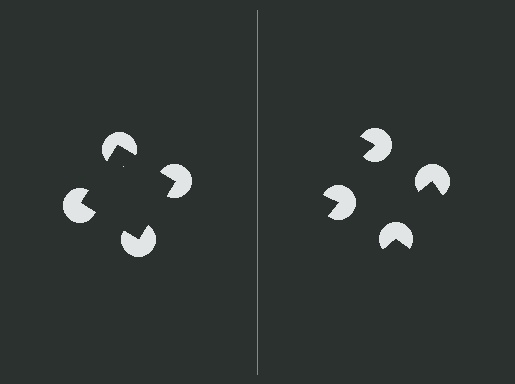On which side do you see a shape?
An illusory square appears on the left side. On the right side the wedge cuts are rotated, so no coherent shape forms.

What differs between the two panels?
The pac-man discs are positioned identically on both sides; only the wedge orientations differ. On the left they align to a square; on the right they are misaligned.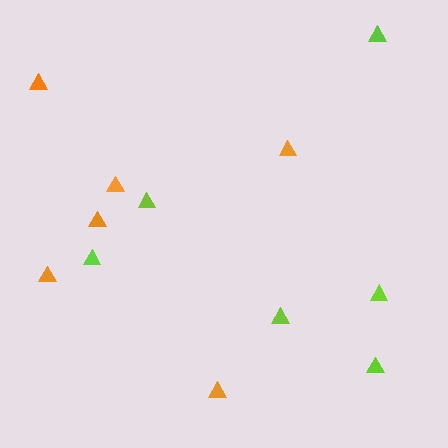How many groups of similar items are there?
There are 2 groups: one group of lime triangles (6) and one group of orange triangles (6).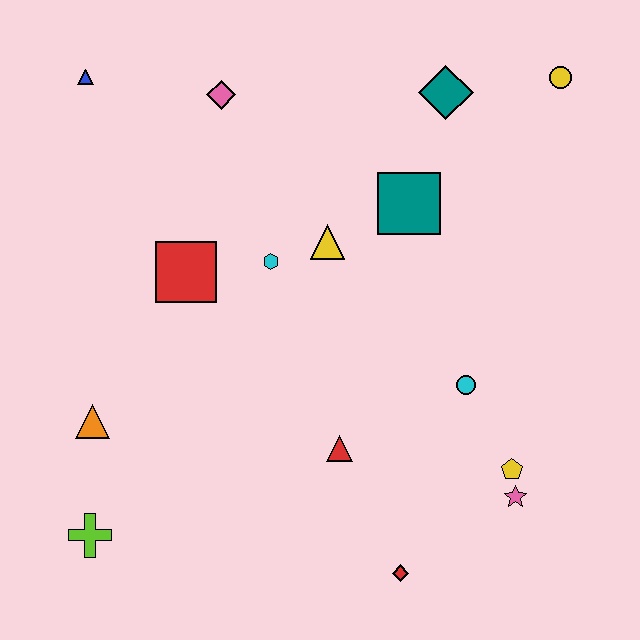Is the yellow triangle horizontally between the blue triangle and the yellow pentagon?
Yes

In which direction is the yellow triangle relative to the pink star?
The yellow triangle is above the pink star.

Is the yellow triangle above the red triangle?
Yes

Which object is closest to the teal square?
The yellow triangle is closest to the teal square.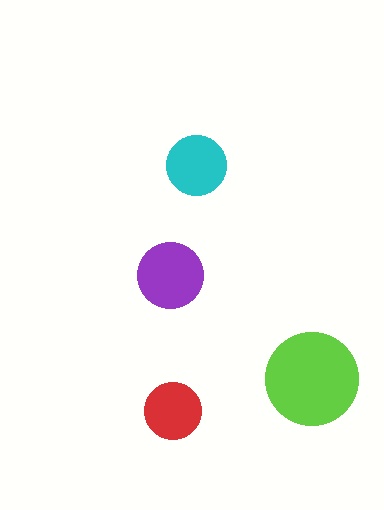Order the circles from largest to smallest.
the lime one, the purple one, the cyan one, the red one.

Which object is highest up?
The cyan circle is topmost.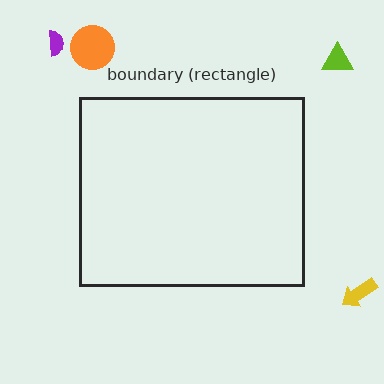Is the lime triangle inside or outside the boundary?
Outside.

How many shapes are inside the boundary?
0 inside, 4 outside.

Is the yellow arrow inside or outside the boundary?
Outside.